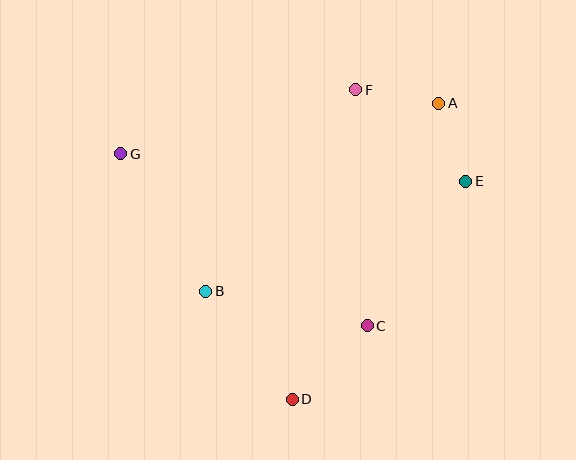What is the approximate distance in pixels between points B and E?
The distance between B and E is approximately 282 pixels.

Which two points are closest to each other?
Points A and E are closest to each other.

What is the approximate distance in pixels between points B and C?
The distance between B and C is approximately 165 pixels.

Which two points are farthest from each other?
Points E and G are farthest from each other.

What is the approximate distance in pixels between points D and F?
The distance between D and F is approximately 316 pixels.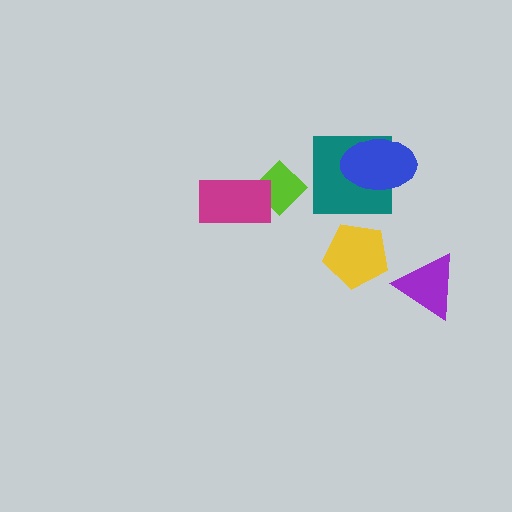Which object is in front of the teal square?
The blue ellipse is in front of the teal square.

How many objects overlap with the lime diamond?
1 object overlaps with the lime diamond.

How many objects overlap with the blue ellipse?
1 object overlaps with the blue ellipse.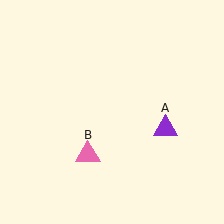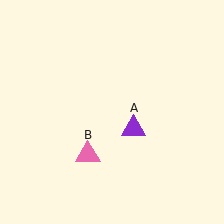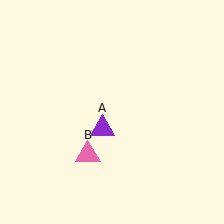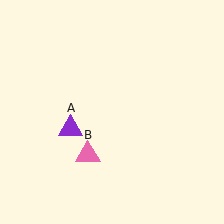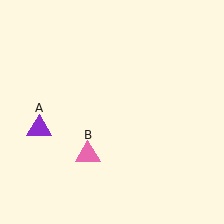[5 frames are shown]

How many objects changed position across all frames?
1 object changed position: purple triangle (object A).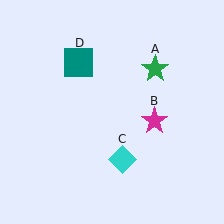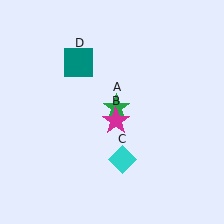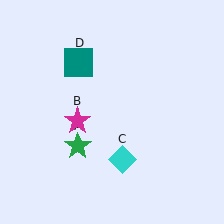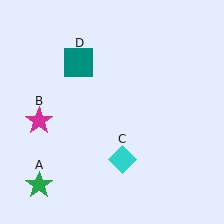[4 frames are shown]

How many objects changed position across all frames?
2 objects changed position: green star (object A), magenta star (object B).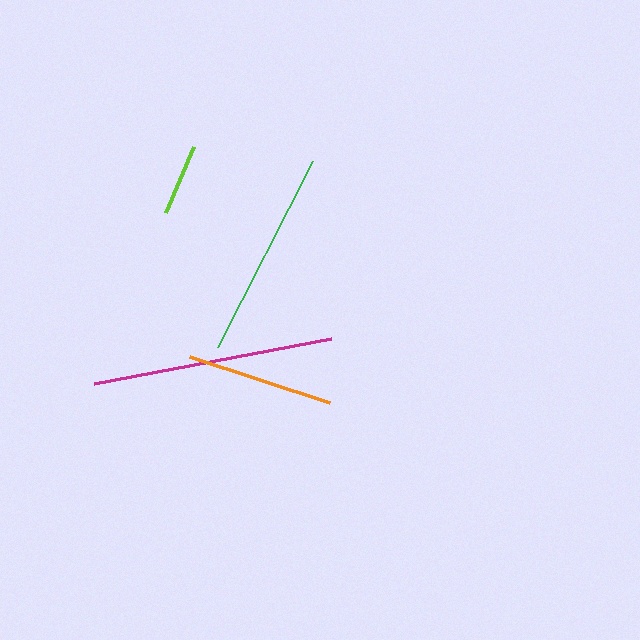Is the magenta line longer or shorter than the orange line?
The magenta line is longer than the orange line.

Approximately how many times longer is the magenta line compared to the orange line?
The magenta line is approximately 1.6 times the length of the orange line.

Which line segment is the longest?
The magenta line is the longest at approximately 241 pixels.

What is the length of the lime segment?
The lime segment is approximately 72 pixels long.